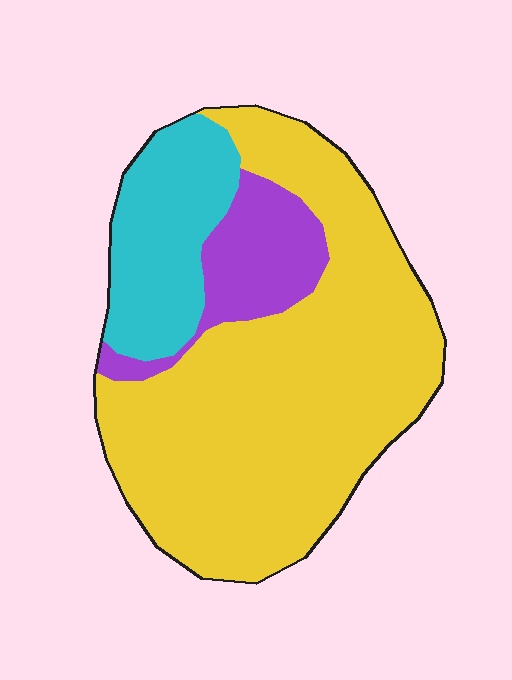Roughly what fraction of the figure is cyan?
Cyan covers 19% of the figure.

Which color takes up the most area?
Yellow, at roughly 70%.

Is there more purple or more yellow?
Yellow.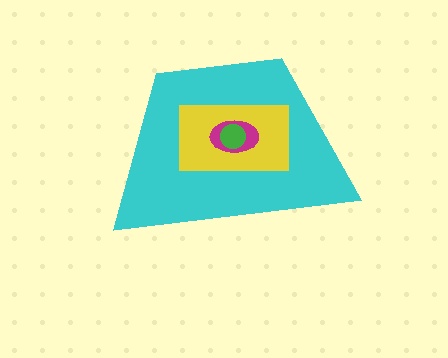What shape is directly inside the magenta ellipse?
The green circle.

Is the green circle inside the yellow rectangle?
Yes.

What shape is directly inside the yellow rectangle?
The magenta ellipse.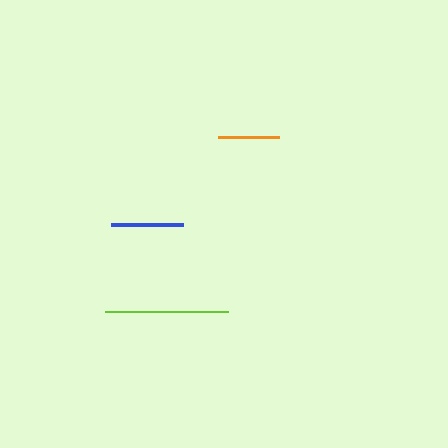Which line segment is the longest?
The lime line is the longest at approximately 124 pixels.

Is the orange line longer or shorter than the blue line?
The blue line is longer than the orange line.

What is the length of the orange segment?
The orange segment is approximately 61 pixels long.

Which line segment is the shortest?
The orange line is the shortest at approximately 61 pixels.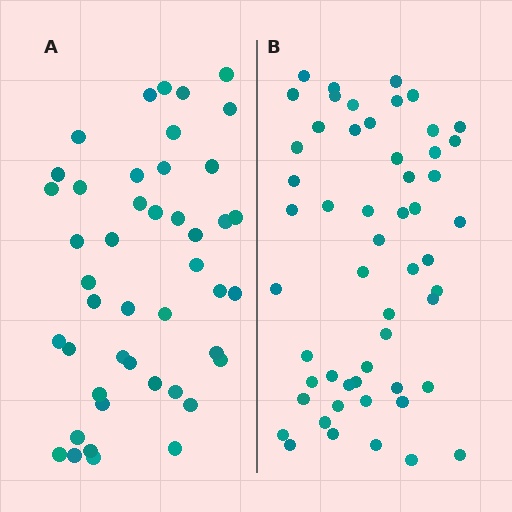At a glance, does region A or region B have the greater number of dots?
Region B (the right region) has more dots.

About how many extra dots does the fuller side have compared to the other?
Region B has roughly 8 or so more dots than region A.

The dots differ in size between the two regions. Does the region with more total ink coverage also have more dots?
No. Region A has more total ink coverage because its dots are larger, but region B actually contains more individual dots. Total area can be misleading — the number of items is what matters here.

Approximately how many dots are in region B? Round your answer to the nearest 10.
About 50 dots. (The exact count is 54, which rounds to 50.)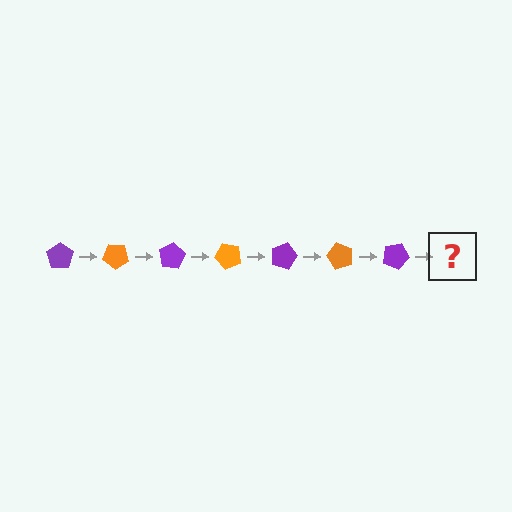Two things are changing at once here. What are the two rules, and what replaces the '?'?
The two rules are that it rotates 40 degrees each step and the color cycles through purple and orange. The '?' should be an orange pentagon, rotated 280 degrees from the start.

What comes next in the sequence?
The next element should be an orange pentagon, rotated 280 degrees from the start.